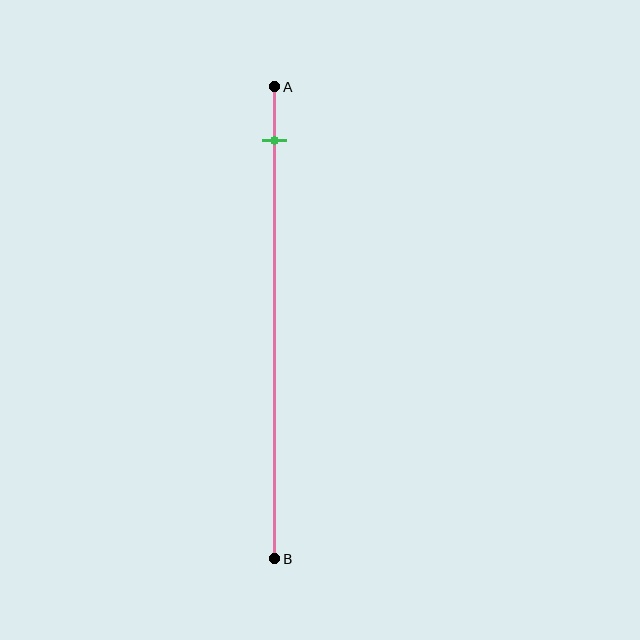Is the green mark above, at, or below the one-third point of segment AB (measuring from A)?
The green mark is above the one-third point of segment AB.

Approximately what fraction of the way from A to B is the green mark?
The green mark is approximately 10% of the way from A to B.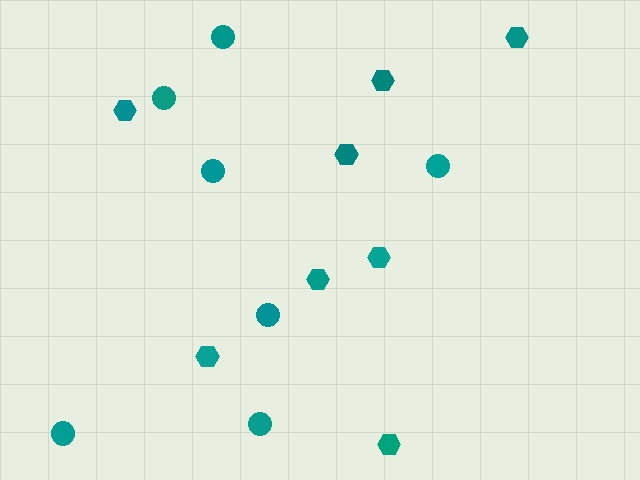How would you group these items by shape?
There are 2 groups: one group of circles (7) and one group of hexagons (8).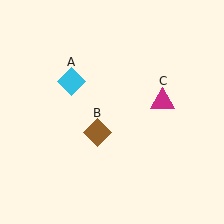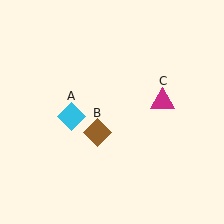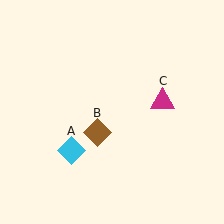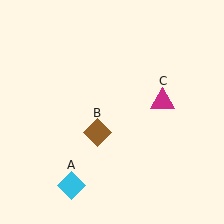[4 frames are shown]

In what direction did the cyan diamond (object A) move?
The cyan diamond (object A) moved down.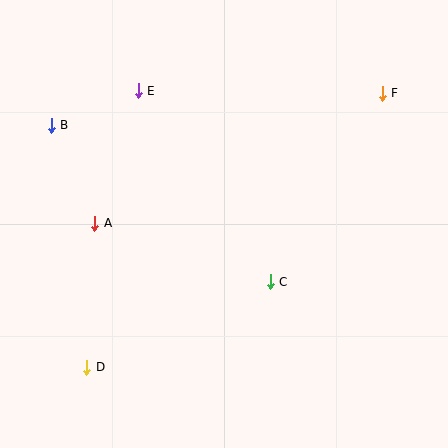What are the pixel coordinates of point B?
Point B is at (51, 125).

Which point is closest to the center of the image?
Point C at (270, 282) is closest to the center.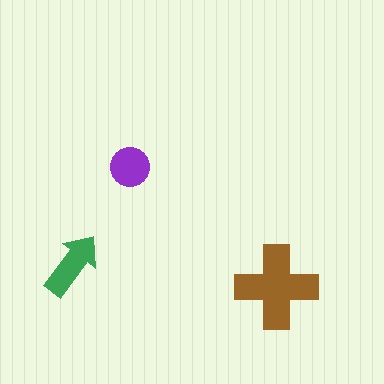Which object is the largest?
The brown cross.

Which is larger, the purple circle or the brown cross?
The brown cross.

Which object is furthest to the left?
The green arrow is leftmost.